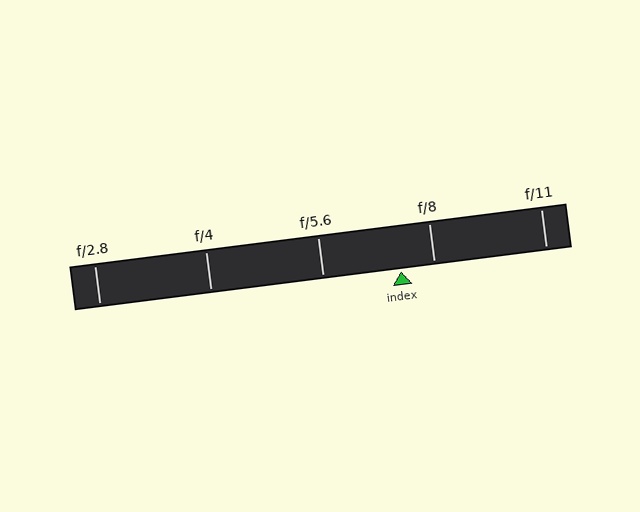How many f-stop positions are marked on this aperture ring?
There are 5 f-stop positions marked.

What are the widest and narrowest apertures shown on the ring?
The widest aperture shown is f/2.8 and the narrowest is f/11.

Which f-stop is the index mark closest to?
The index mark is closest to f/8.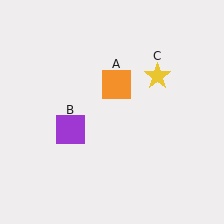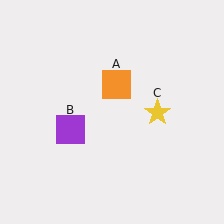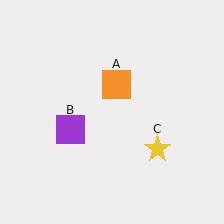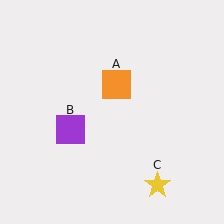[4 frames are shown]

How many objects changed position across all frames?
1 object changed position: yellow star (object C).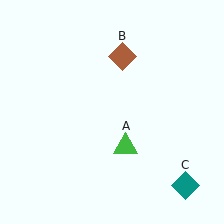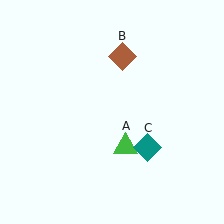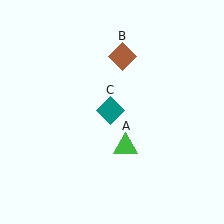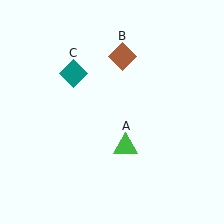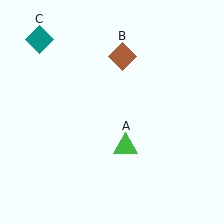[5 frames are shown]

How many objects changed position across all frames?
1 object changed position: teal diamond (object C).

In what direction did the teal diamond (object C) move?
The teal diamond (object C) moved up and to the left.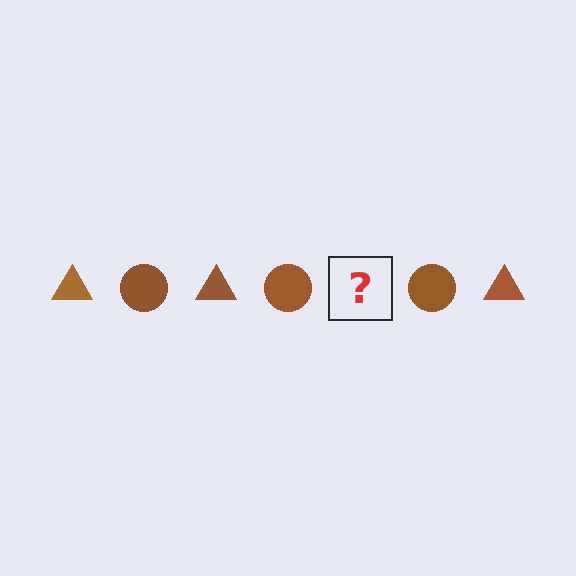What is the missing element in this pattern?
The missing element is a brown triangle.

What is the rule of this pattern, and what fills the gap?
The rule is that the pattern cycles through triangle, circle shapes in brown. The gap should be filled with a brown triangle.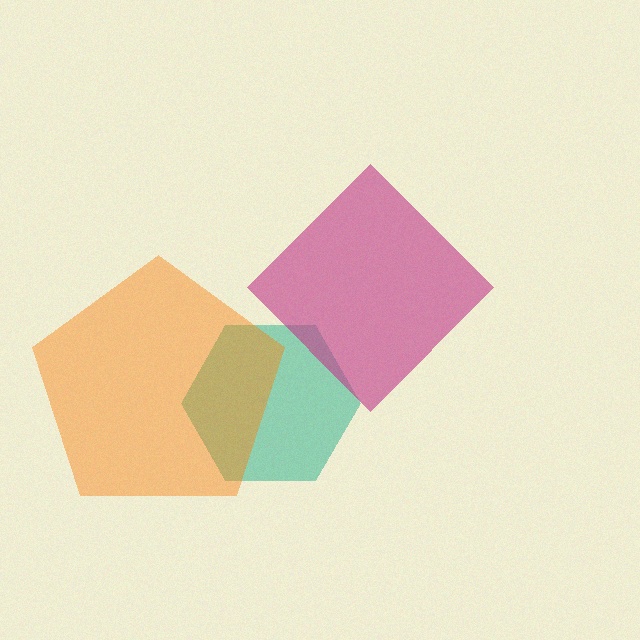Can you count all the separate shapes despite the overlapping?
Yes, there are 3 separate shapes.